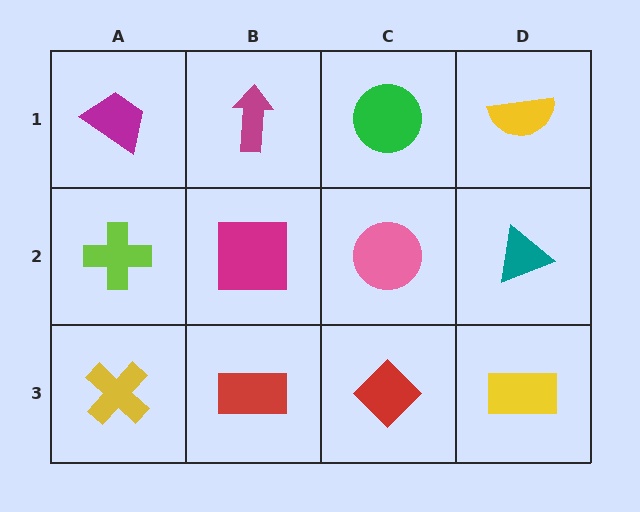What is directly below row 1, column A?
A lime cross.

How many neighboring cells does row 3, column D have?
2.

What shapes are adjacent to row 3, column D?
A teal triangle (row 2, column D), a red diamond (row 3, column C).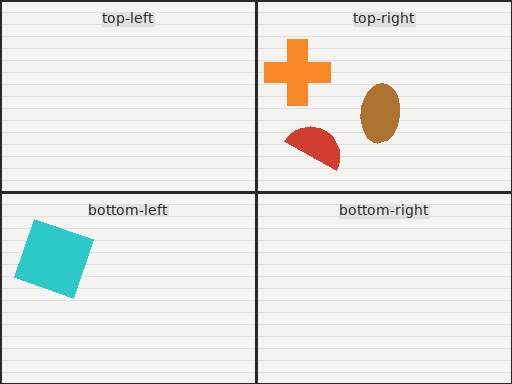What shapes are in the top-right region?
The red semicircle, the orange cross, the brown ellipse.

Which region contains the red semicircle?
The top-right region.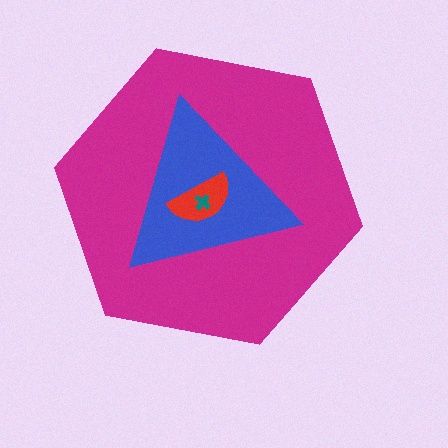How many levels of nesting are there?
4.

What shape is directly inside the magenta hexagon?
The blue triangle.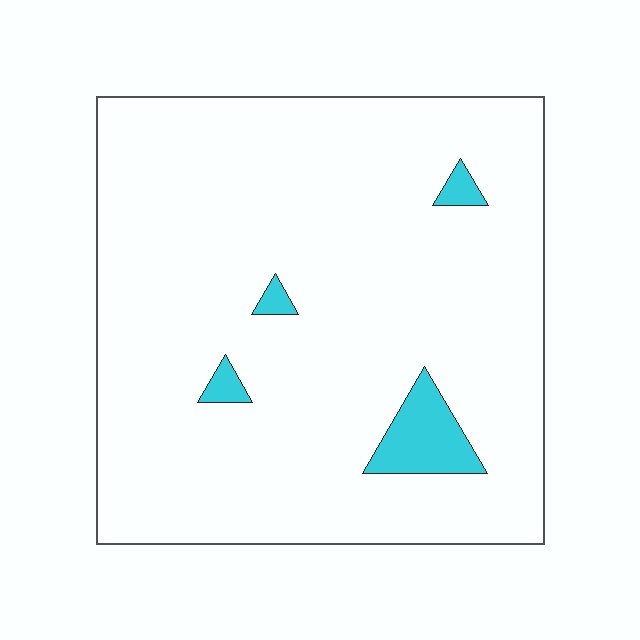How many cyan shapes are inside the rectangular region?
4.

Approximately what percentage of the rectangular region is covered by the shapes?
Approximately 5%.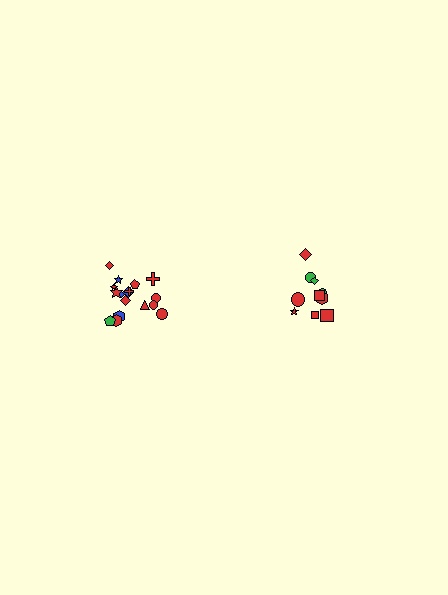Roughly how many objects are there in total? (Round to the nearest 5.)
Roughly 30 objects in total.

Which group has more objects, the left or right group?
The left group.